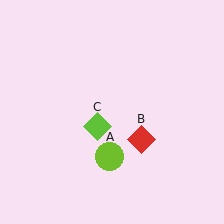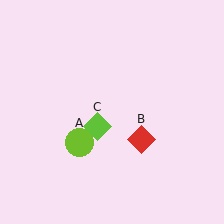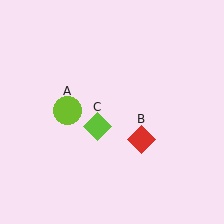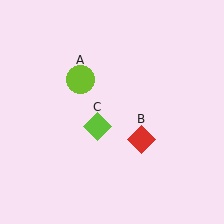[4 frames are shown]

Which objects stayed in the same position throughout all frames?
Red diamond (object B) and lime diamond (object C) remained stationary.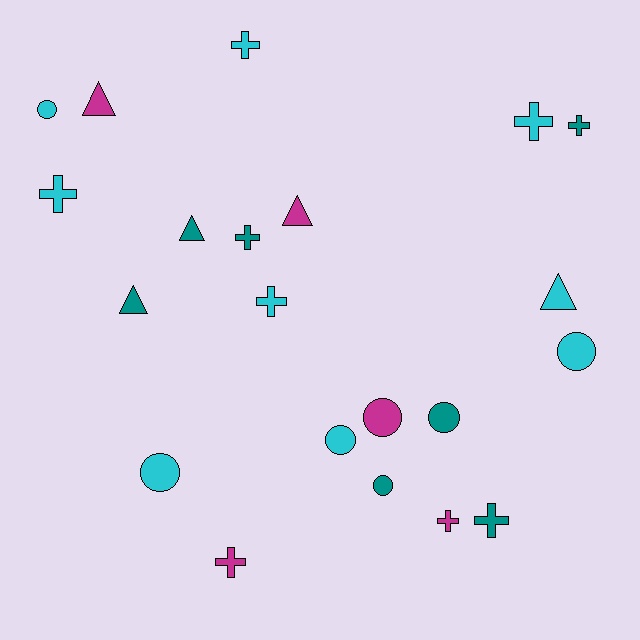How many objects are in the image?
There are 21 objects.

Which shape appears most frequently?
Cross, with 9 objects.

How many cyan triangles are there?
There is 1 cyan triangle.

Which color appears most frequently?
Cyan, with 9 objects.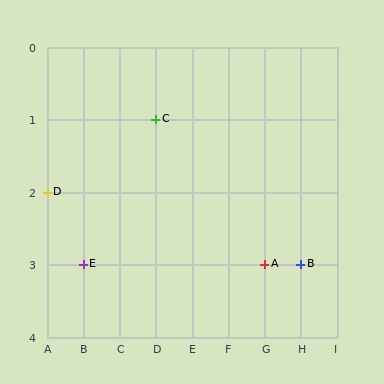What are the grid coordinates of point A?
Point A is at grid coordinates (G, 3).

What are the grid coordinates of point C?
Point C is at grid coordinates (D, 1).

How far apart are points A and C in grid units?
Points A and C are 3 columns and 2 rows apart (about 3.6 grid units diagonally).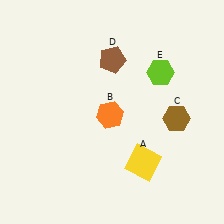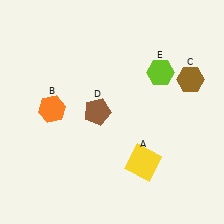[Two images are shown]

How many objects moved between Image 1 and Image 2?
3 objects moved between the two images.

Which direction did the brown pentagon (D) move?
The brown pentagon (D) moved down.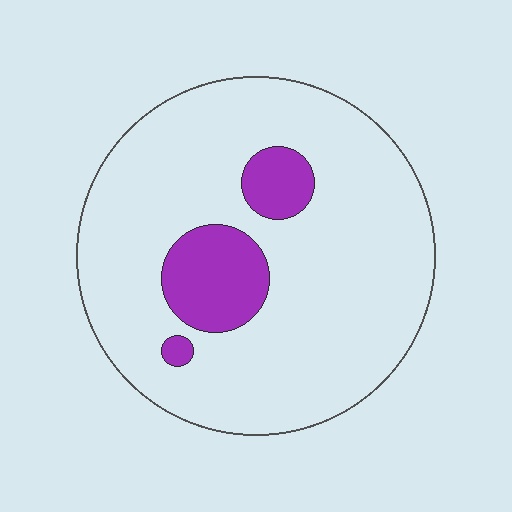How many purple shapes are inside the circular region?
3.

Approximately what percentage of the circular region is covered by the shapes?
Approximately 15%.